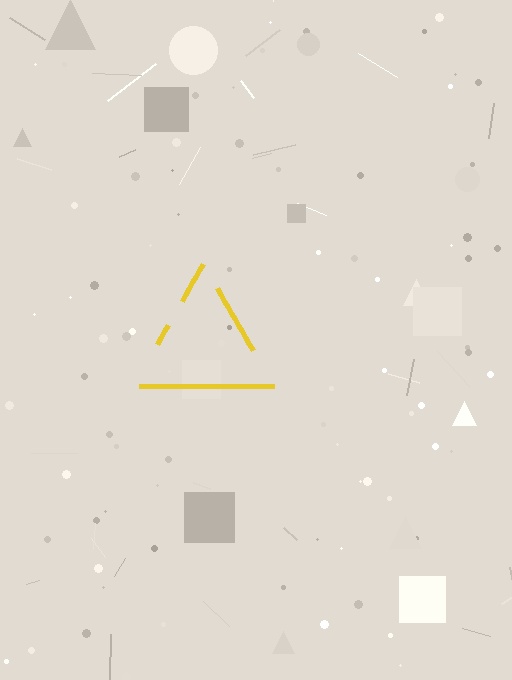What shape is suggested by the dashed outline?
The dashed outline suggests a triangle.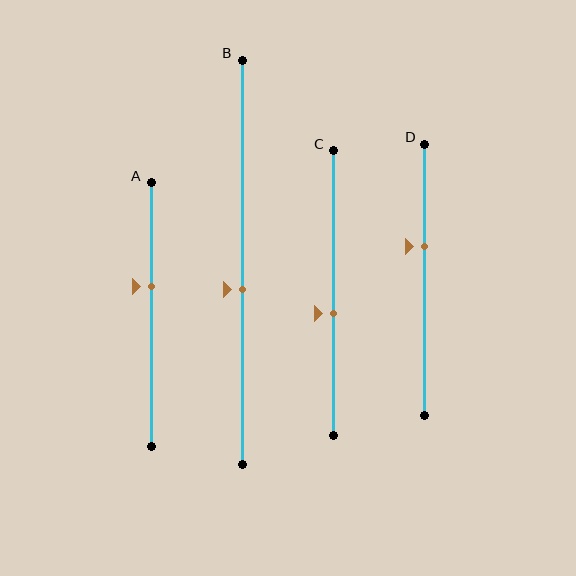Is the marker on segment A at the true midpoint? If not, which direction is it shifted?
No, the marker on segment A is shifted upward by about 11% of the segment length.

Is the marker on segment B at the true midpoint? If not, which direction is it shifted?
No, the marker on segment B is shifted downward by about 7% of the segment length.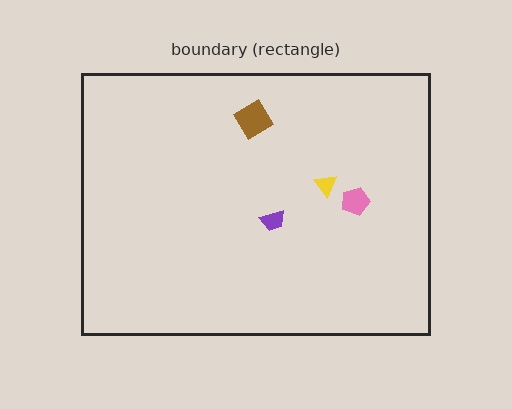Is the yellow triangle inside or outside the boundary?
Inside.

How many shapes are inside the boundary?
4 inside, 0 outside.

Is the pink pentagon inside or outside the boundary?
Inside.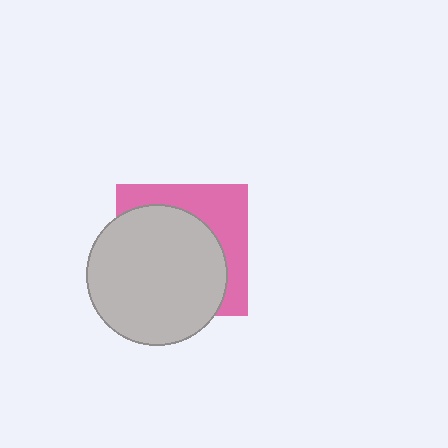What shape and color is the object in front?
The object in front is a light gray circle.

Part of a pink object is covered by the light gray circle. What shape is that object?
It is a square.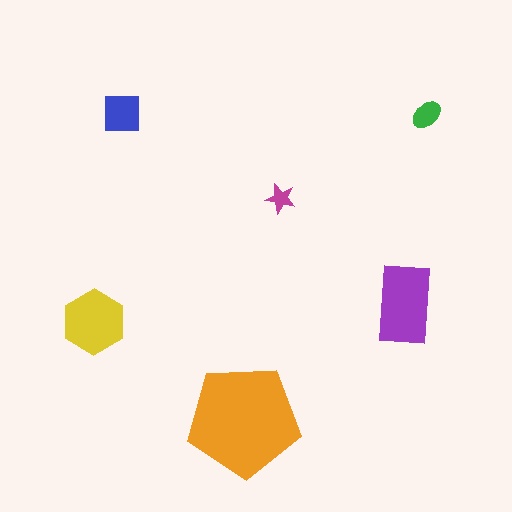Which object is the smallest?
The magenta star.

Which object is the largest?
The orange pentagon.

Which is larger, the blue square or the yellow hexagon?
The yellow hexagon.